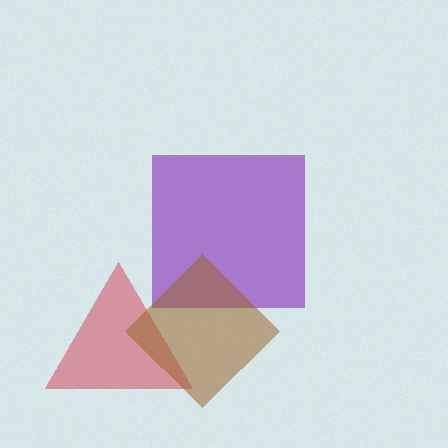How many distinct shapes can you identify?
There are 3 distinct shapes: a red triangle, a purple square, a brown diamond.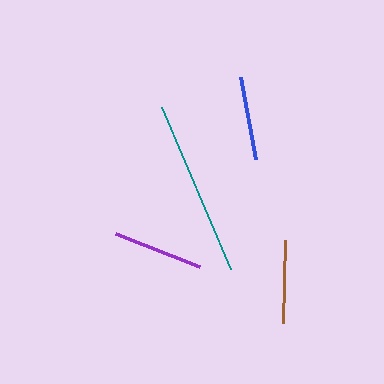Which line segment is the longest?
The teal line is the longest at approximately 176 pixels.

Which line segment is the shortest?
The brown line is the shortest at approximately 83 pixels.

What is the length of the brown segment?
The brown segment is approximately 83 pixels long.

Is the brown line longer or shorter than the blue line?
The blue line is longer than the brown line.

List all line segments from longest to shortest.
From longest to shortest: teal, purple, blue, brown.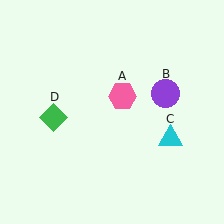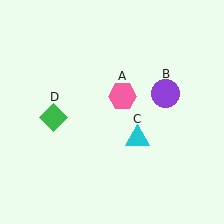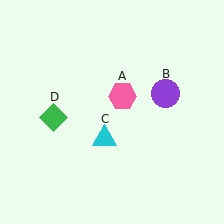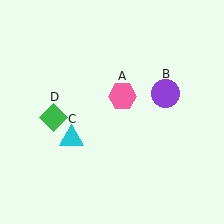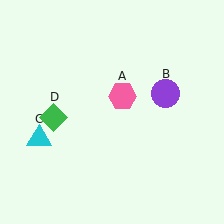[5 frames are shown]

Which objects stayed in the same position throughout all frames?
Pink hexagon (object A) and purple circle (object B) and green diamond (object D) remained stationary.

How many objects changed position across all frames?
1 object changed position: cyan triangle (object C).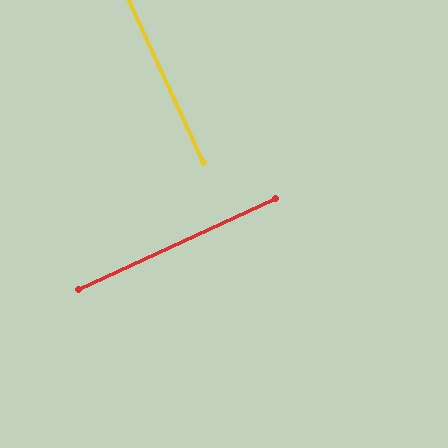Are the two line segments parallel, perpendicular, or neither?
Perpendicular — they meet at approximately 90°.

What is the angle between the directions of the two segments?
Approximately 90 degrees.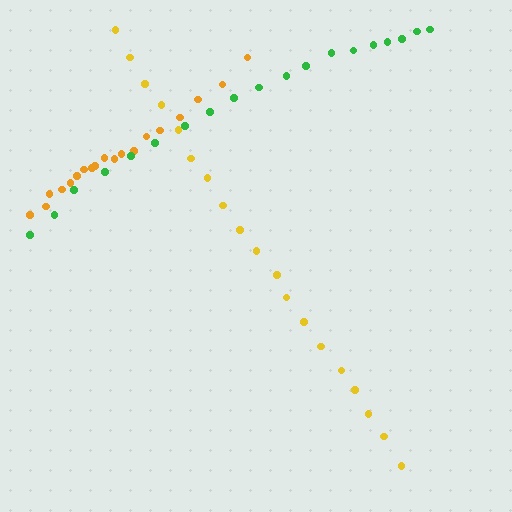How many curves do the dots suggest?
There are 3 distinct paths.